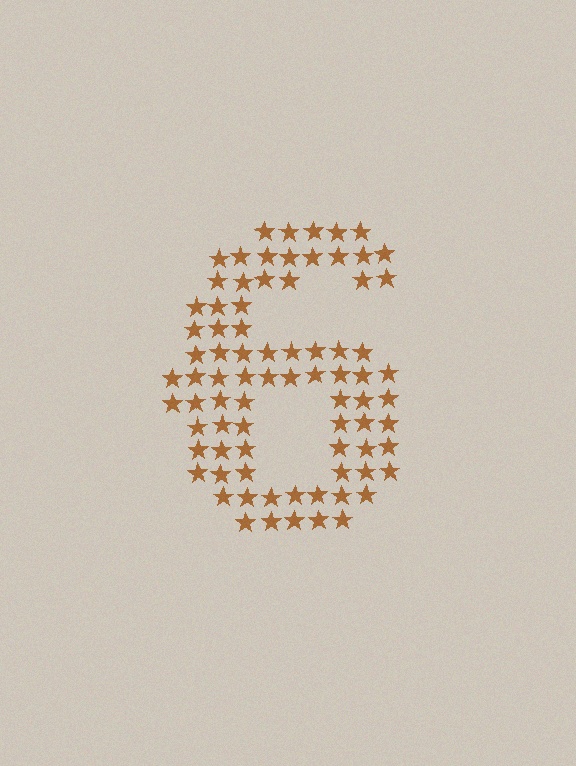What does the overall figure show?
The overall figure shows the digit 6.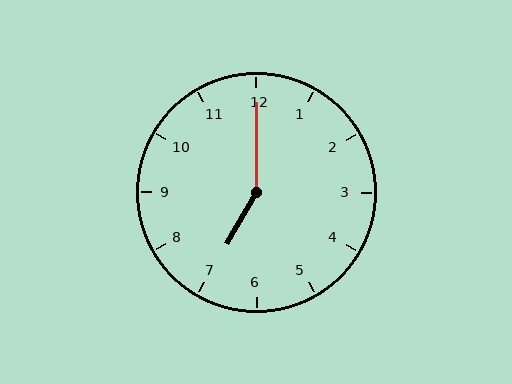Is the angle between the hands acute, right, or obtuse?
It is obtuse.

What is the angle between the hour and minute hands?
Approximately 150 degrees.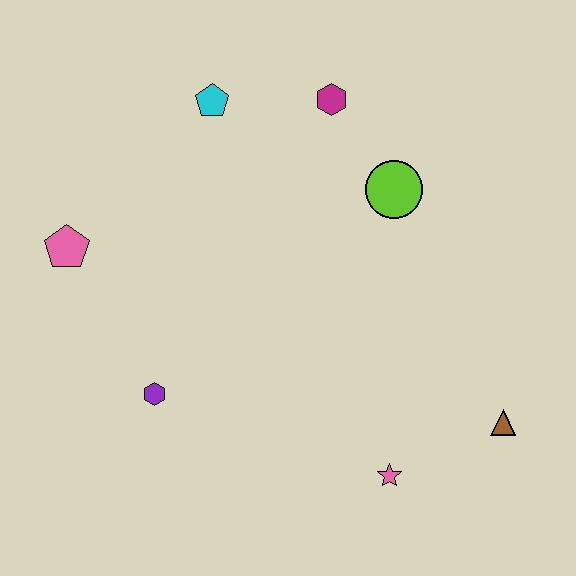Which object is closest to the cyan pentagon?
The magenta hexagon is closest to the cyan pentagon.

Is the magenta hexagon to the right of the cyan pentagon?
Yes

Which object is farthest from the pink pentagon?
The brown triangle is farthest from the pink pentagon.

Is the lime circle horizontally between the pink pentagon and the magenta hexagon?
No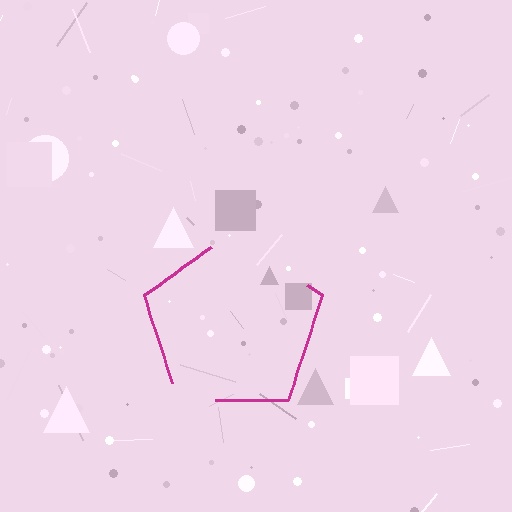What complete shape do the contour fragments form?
The contour fragments form a pentagon.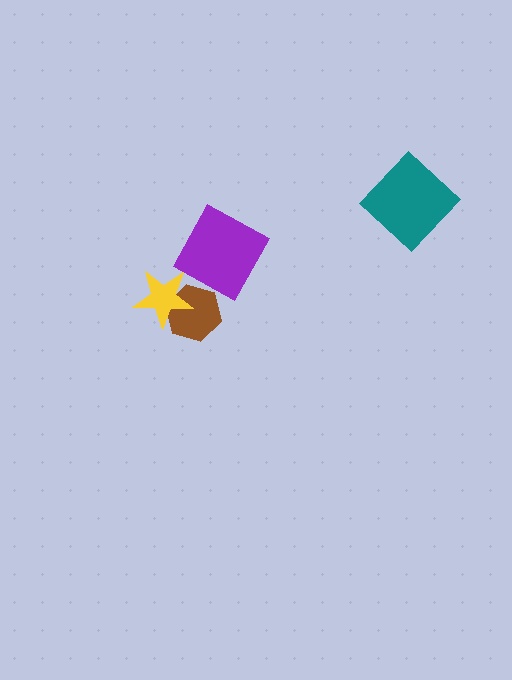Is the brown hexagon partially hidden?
Yes, it is partially covered by another shape.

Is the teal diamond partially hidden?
No, no other shape covers it.